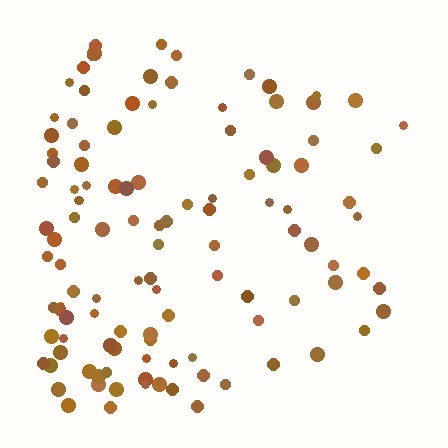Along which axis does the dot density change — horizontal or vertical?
Horizontal.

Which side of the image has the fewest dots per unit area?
The right.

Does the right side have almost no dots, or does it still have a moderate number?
Still a moderate number, just noticeably fewer than the left.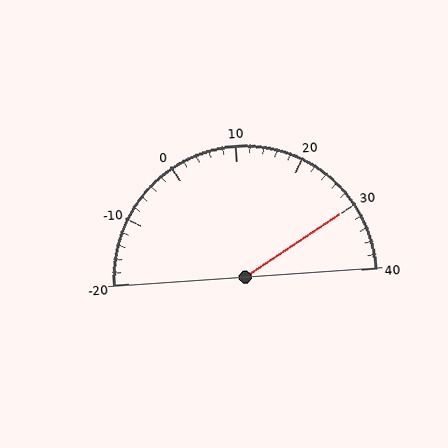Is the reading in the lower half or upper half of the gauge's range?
The reading is in the upper half of the range (-20 to 40).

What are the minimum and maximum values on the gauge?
The gauge ranges from -20 to 40.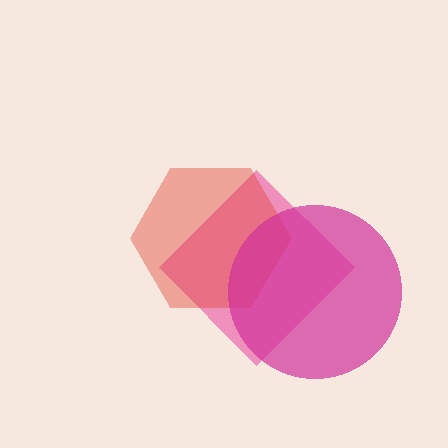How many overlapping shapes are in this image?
There are 3 overlapping shapes in the image.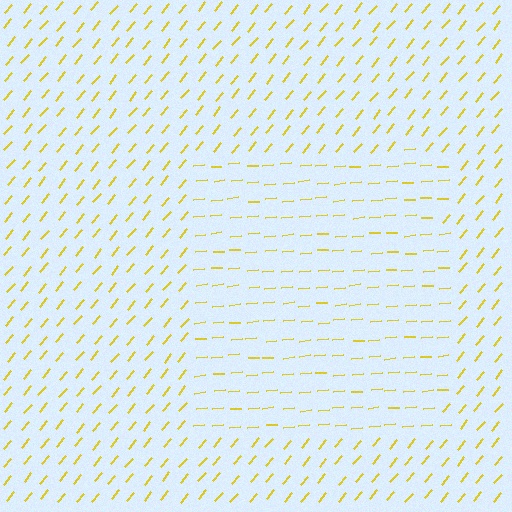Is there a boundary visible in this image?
Yes, there is a texture boundary formed by a change in line orientation.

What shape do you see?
I see a rectangle.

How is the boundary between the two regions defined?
The boundary is defined purely by a change in line orientation (approximately 45 degrees difference). All lines are the same color and thickness.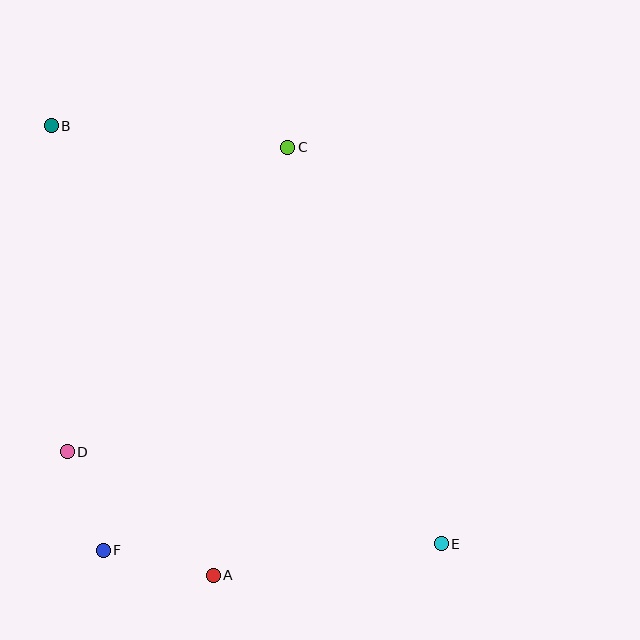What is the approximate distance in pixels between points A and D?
The distance between A and D is approximately 191 pixels.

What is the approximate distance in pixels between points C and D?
The distance between C and D is approximately 376 pixels.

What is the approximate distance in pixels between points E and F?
The distance between E and F is approximately 338 pixels.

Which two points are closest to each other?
Points D and F are closest to each other.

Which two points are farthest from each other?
Points B and E are farthest from each other.